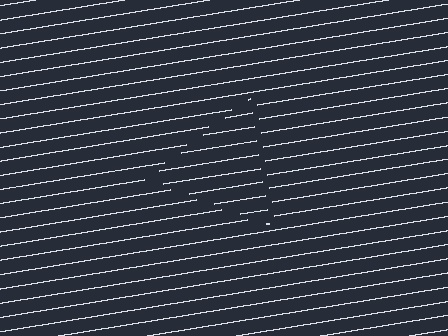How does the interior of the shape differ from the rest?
The interior of the shape contains the same grating, shifted by half a period — the contour is defined by the phase discontinuity where line-ends from the inner and outer gratings abut.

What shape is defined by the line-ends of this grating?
An illusory triangle. The interior of the shape contains the same grating, shifted by half a period — the contour is defined by the phase discontinuity where line-ends from the inner and outer gratings abut.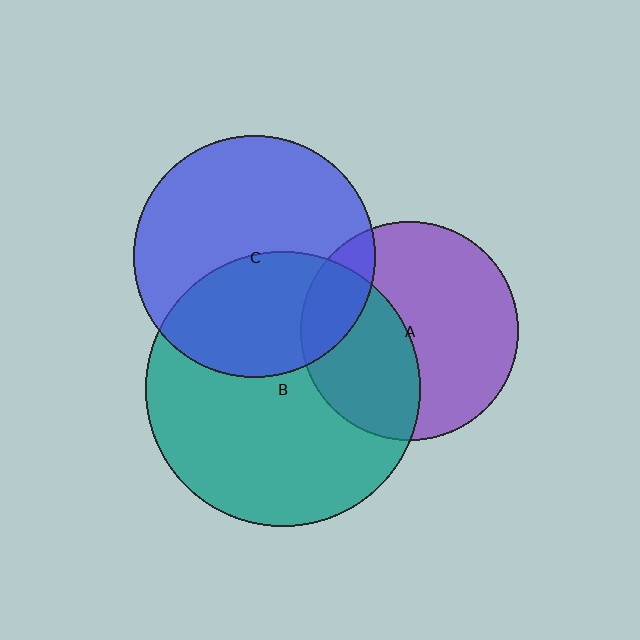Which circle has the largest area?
Circle B (teal).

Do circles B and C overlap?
Yes.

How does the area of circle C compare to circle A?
Approximately 1.2 times.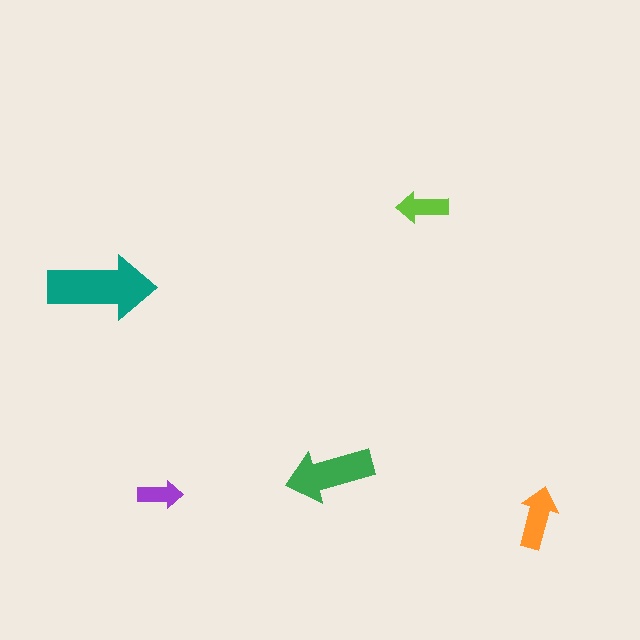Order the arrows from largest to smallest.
the teal one, the green one, the orange one, the lime one, the purple one.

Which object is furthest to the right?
The orange arrow is rightmost.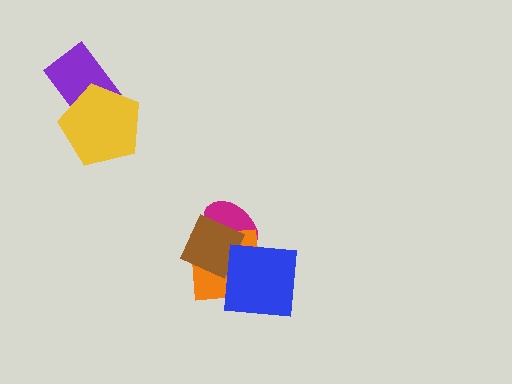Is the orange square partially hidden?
Yes, it is partially covered by another shape.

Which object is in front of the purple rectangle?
The yellow pentagon is in front of the purple rectangle.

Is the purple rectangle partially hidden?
Yes, it is partially covered by another shape.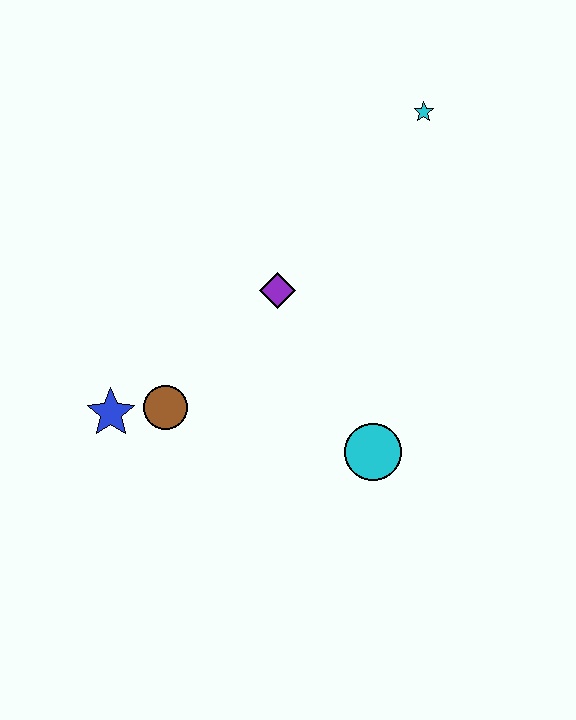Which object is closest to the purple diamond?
The brown circle is closest to the purple diamond.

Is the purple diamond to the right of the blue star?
Yes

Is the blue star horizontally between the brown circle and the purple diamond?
No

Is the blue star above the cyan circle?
Yes